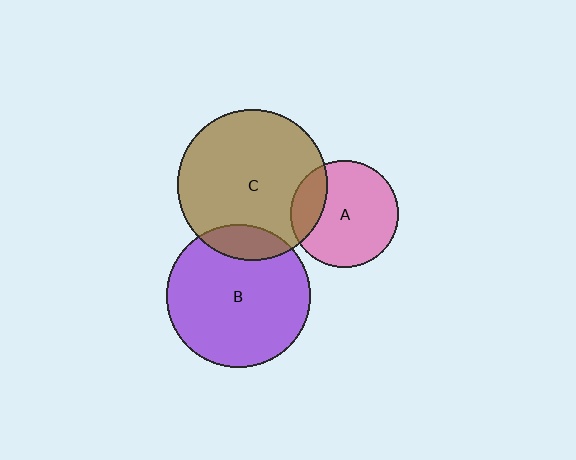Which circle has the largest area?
Circle C (brown).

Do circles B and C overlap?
Yes.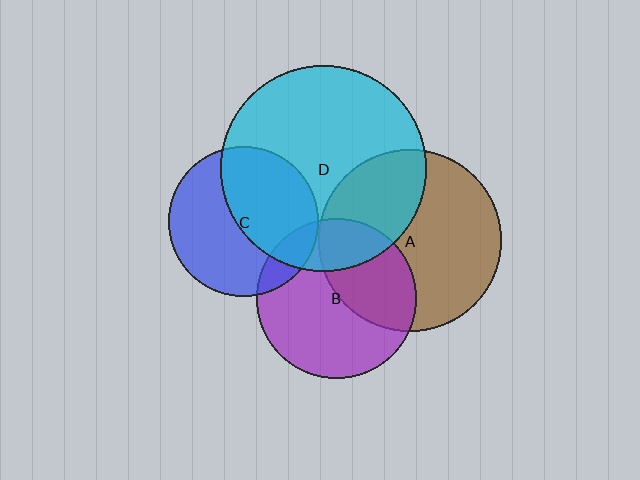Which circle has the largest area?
Circle D (cyan).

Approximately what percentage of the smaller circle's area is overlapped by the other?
Approximately 40%.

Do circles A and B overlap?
Yes.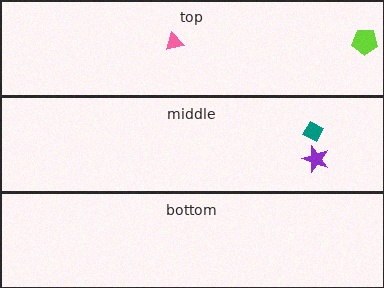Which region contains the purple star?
The middle region.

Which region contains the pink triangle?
The top region.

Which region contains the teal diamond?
The middle region.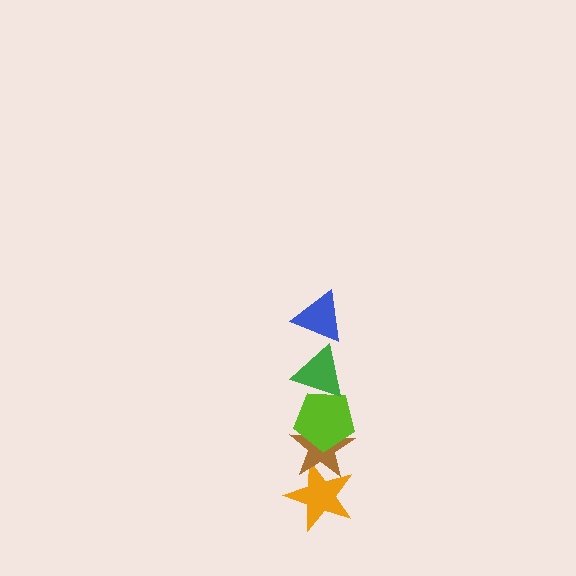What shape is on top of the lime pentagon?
The green triangle is on top of the lime pentagon.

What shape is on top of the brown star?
The lime pentagon is on top of the brown star.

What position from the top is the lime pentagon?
The lime pentagon is 3rd from the top.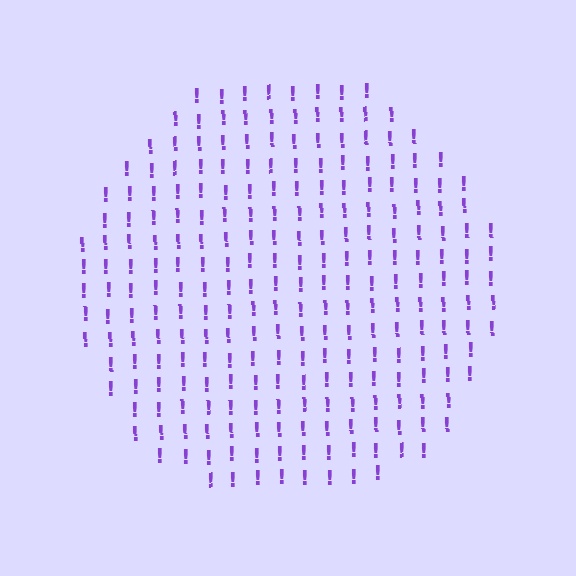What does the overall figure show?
The overall figure shows a circle.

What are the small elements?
The small elements are exclamation marks.